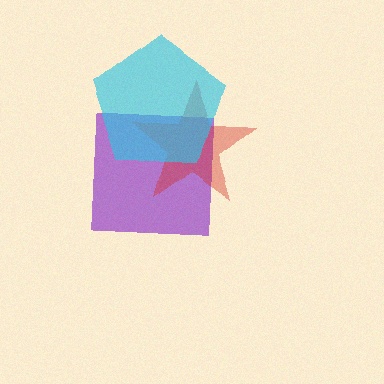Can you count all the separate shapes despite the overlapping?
Yes, there are 3 separate shapes.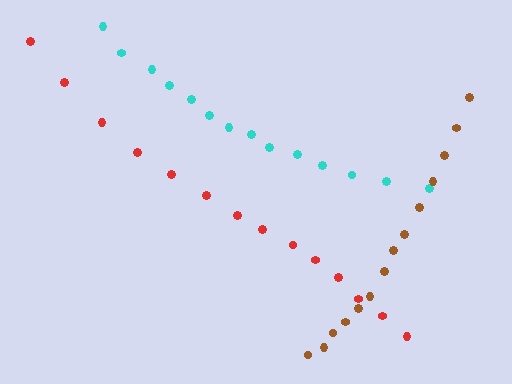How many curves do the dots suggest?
There are 3 distinct paths.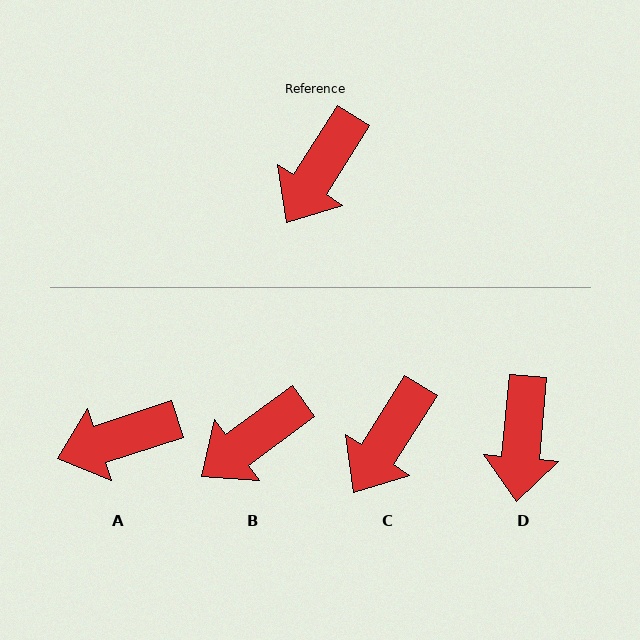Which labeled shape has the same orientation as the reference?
C.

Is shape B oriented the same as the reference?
No, it is off by about 22 degrees.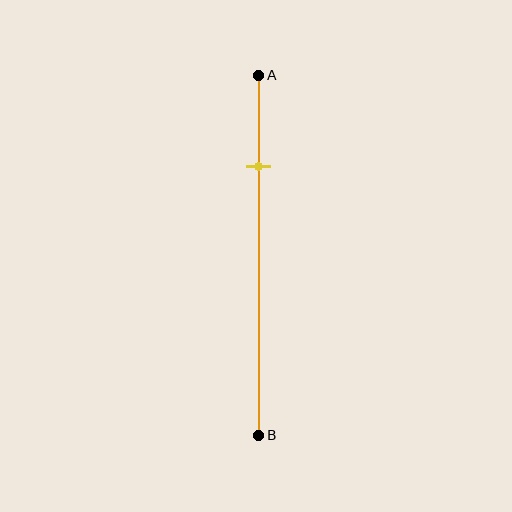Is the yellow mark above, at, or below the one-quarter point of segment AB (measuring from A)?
The yellow mark is approximately at the one-quarter point of segment AB.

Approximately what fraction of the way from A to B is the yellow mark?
The yellow mark is approximately 25% of the way from A to B.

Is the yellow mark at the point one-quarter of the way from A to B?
Yes, the mark is approximately at the one-quarter point.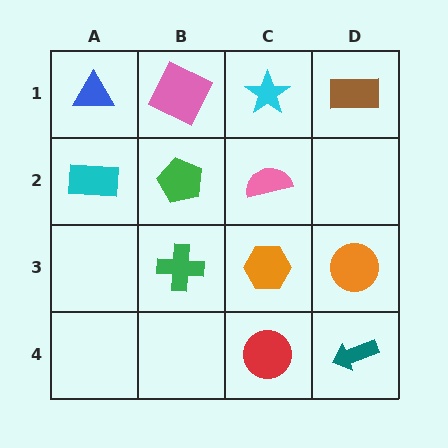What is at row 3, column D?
An orange circle.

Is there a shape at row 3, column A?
No, that cell is empty.